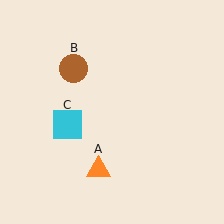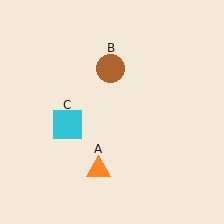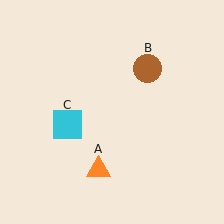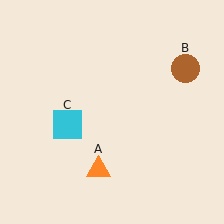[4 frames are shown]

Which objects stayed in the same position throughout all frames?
Orange triangle (object A) and cyan square (object C) remained stationary.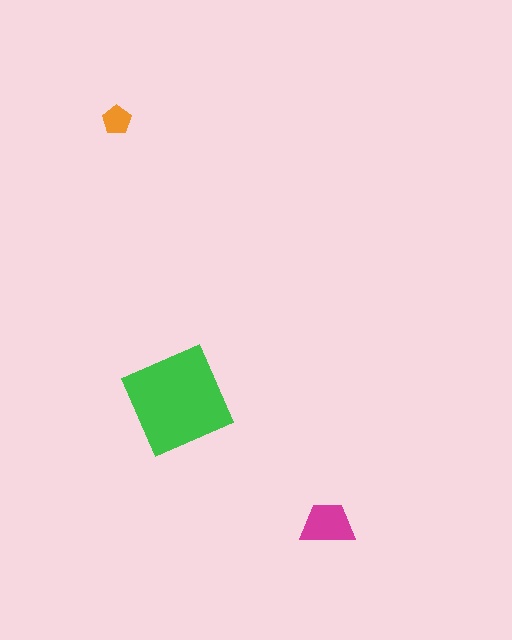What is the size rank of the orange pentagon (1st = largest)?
3rd.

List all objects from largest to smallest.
The green diamond, the magenta trapezoid, the orange pentagon.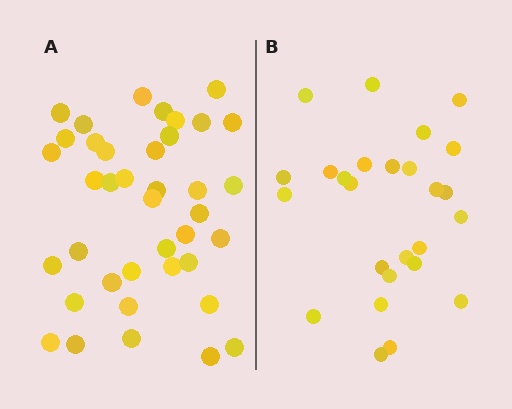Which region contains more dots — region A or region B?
Region A (the left region) has more dots.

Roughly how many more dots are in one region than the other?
Region A has approximately 15 more dots than region B.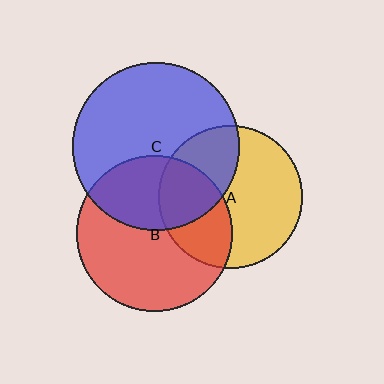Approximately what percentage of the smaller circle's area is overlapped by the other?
Approximately 35%.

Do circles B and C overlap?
Yes.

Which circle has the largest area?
Circle C (blue).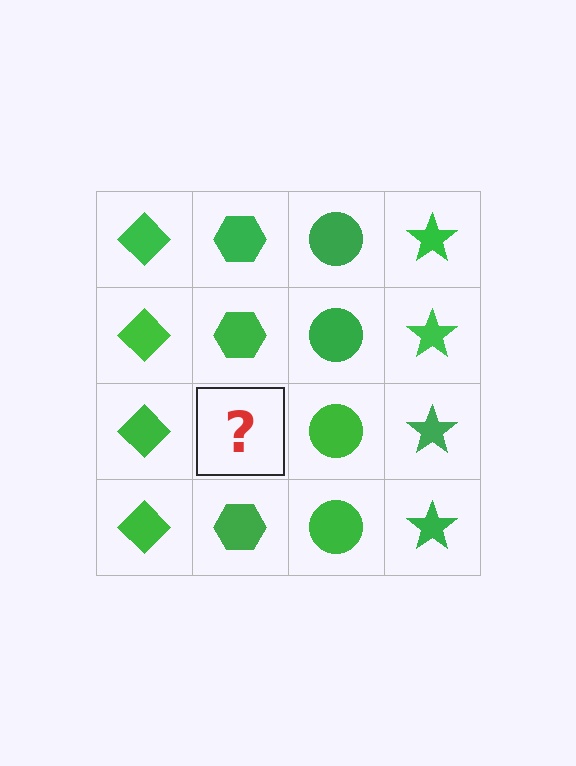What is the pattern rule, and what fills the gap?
The rule is that each column has a consistent shape. The gap should be filled with a green hexagon.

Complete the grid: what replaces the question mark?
The question mark should be replaced with a green hexagon.